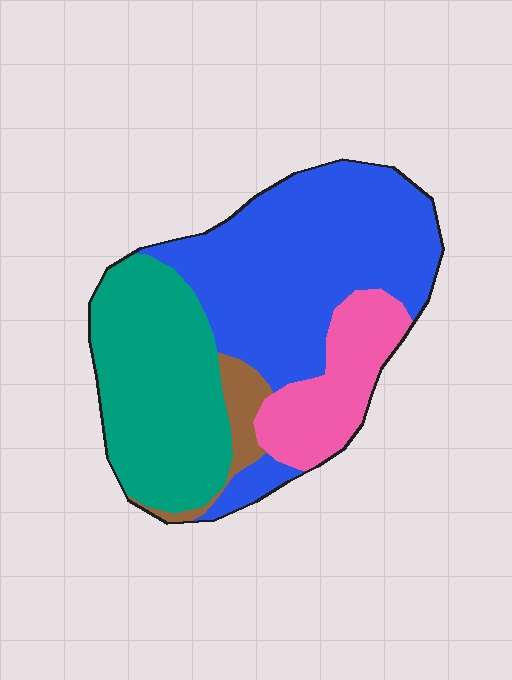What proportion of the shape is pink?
Pink covers roughly 15% of the shape.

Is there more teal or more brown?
Teal.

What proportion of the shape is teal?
Teal takes up about one third (1/3) of the shape.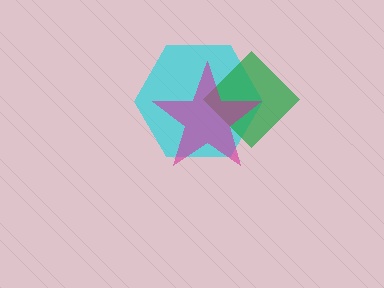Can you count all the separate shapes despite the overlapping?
Yes, there are 3 separate shapes.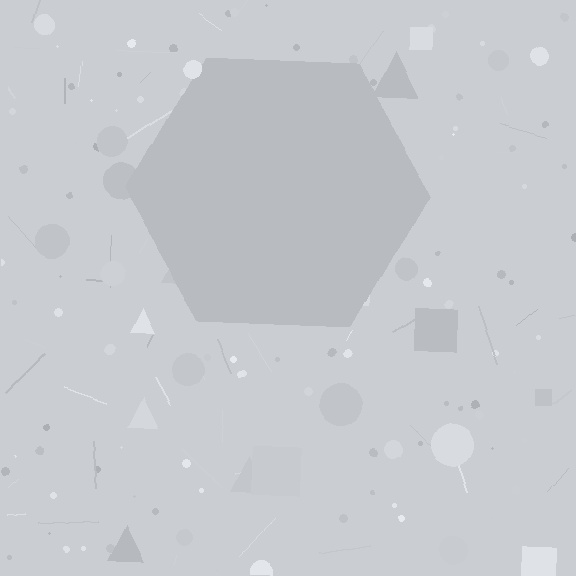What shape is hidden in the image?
A hexagon is hidden in the image.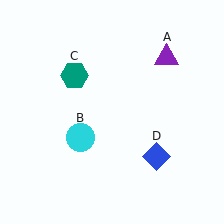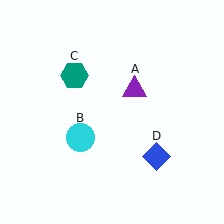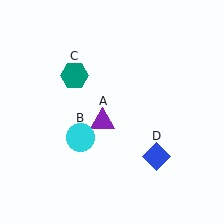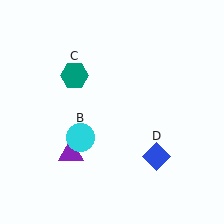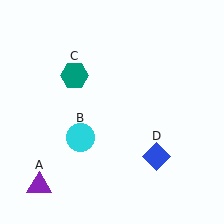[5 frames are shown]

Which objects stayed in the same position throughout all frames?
Cyan circle (object B) and teal hexagon (object C) and blue diamond (object D) remained stationary.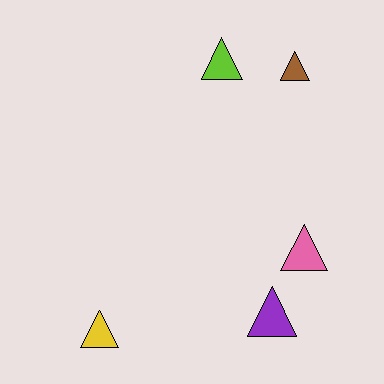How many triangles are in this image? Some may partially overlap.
There are 5 triangles.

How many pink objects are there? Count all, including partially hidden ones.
There is 1 pink object.